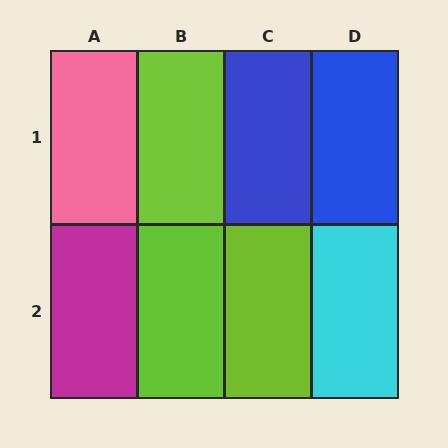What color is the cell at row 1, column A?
Pink.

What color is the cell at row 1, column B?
Lime.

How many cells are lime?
3 cells are lime.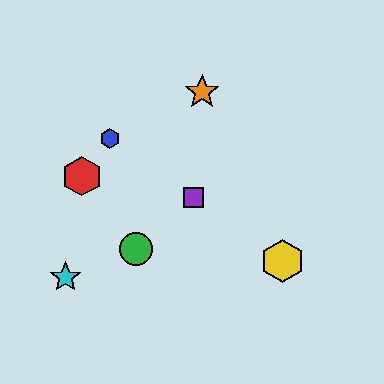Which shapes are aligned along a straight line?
The blue hexagon, the yellow hexagon, the purple square are aligned along a straight line.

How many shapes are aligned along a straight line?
3 shapes (the blue hexagon, the yellow hexagon, the purple square) are aligned along a straight line.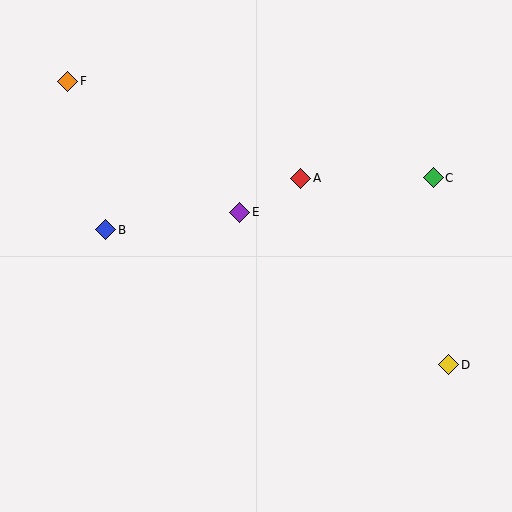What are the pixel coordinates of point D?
Point D is at (449, 365).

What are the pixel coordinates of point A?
Point A is at (301, 178).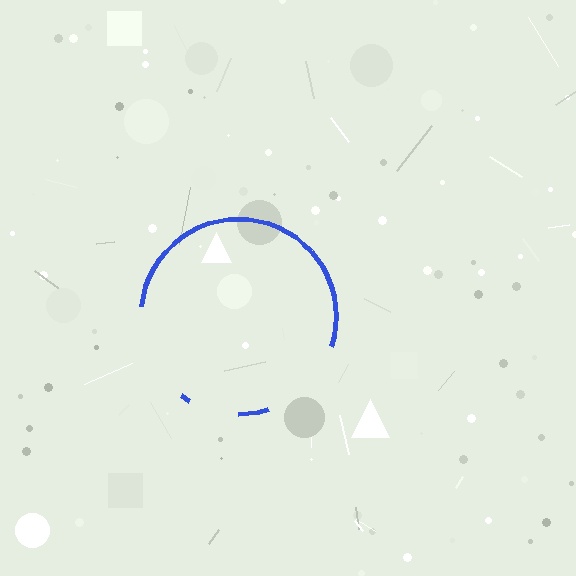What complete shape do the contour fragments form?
The contour fragments form a circle.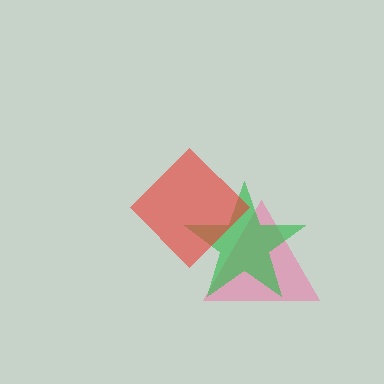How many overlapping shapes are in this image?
There are 3 overlapping shapes in the image.